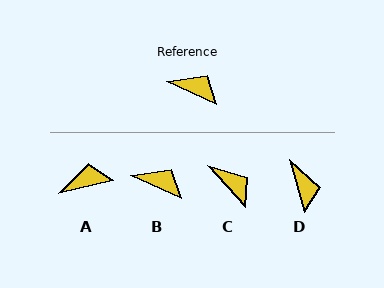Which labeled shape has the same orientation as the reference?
B.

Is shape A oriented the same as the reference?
No, it is off by about 37 degrees.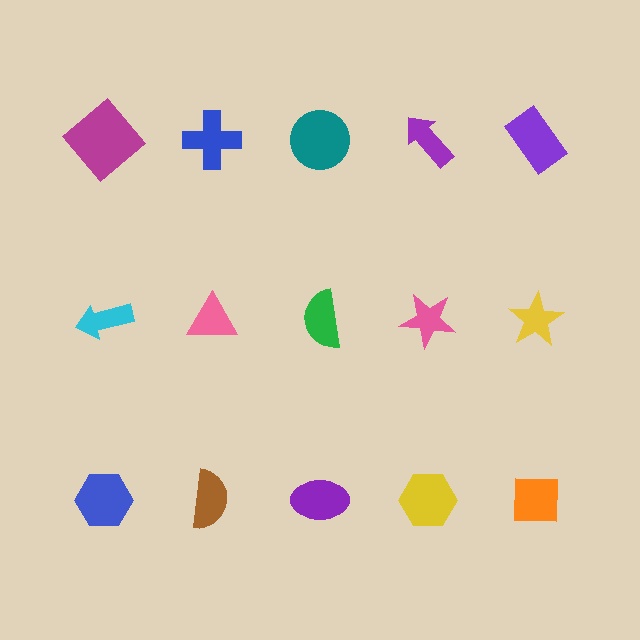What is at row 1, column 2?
A blue cross.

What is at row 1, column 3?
A teal circle.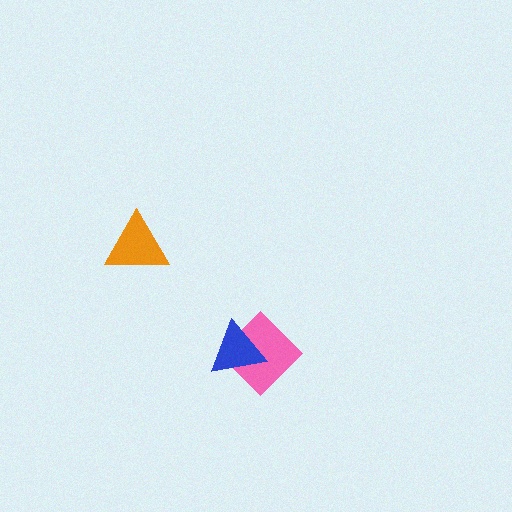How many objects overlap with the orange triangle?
0 objects overlap with the orange triangle.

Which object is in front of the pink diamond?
The blue triangle is in front of the pink diamond.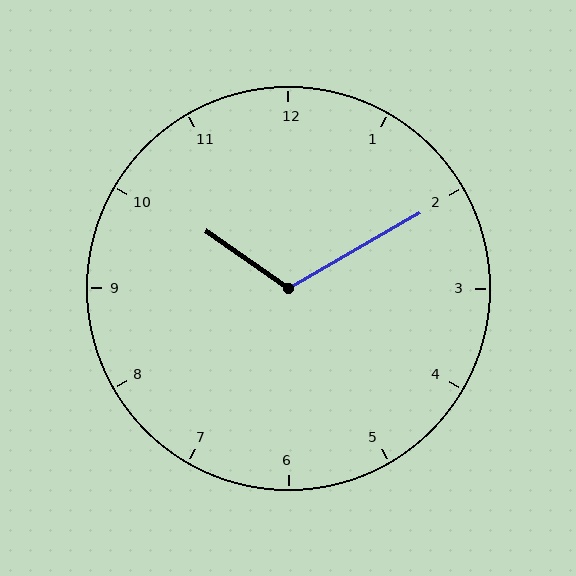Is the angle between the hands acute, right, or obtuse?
It is obtuse.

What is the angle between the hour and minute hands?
Approximately 115 degrees.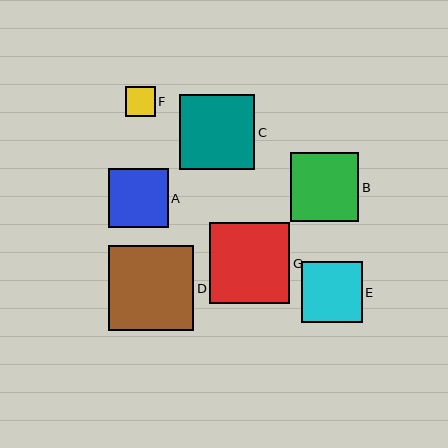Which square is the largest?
Square D is the largest with a size of approximately 85 pixels.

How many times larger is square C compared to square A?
Square C is approximately 1.3 times the size of square A.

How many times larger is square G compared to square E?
Square G is approximately 1.3 times the size of square E.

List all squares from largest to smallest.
From largest to smallest: D, G, C, B, E, A, F.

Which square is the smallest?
Square F is the smallest with a size of approximately 30 pixels.